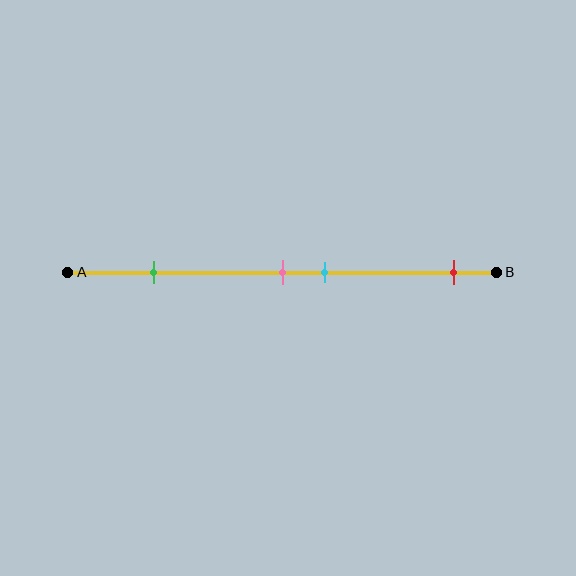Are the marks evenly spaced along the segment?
No, the marks are not evenly spaced.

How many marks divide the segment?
There are 4 marks dividing the segment.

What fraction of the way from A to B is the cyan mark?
The cyan mark is approximately 60% (0.6) of the way from A to B.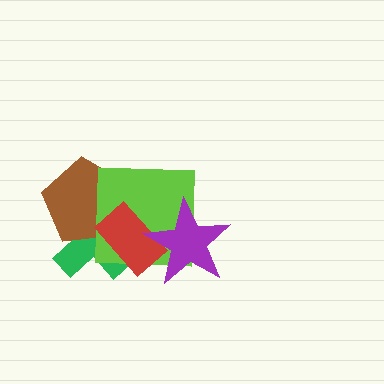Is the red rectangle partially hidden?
Yes, it is partially covered by another shape.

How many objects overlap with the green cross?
3 objects overlap with the green cross.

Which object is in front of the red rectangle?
The purple star is in front of the red rectangle.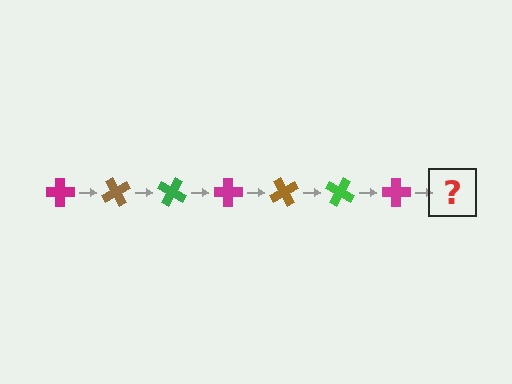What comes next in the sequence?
The next element should be a brown cross, rotated 420 degrees from the start.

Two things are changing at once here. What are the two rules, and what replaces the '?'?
The two rules are that it rotates 60 degrees each step and the color cycles through magenta, brown, and green. The '?' should be a brown cross, rotated 420 degrees from the start.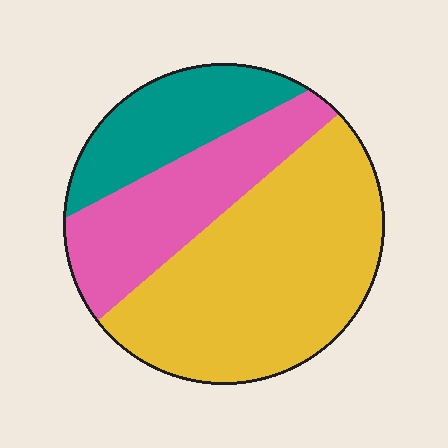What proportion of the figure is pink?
Pink takes up about one quarter (1/4) of the figure.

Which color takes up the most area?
Yellow, at roughly 55%.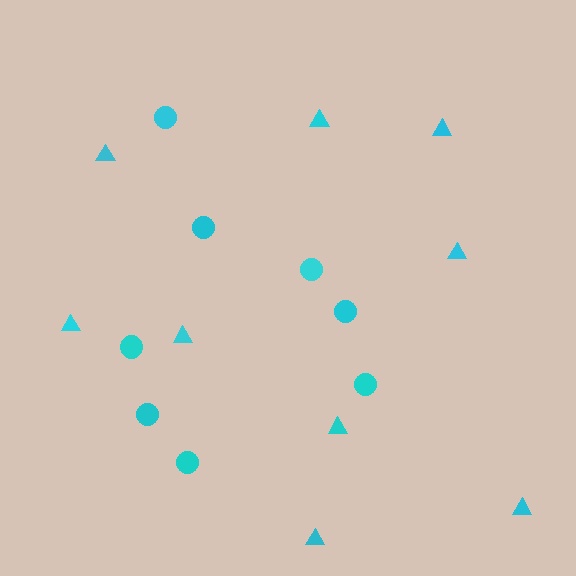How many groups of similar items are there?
There are 2 groups: one group of circles (8) and one group of triangles (9).